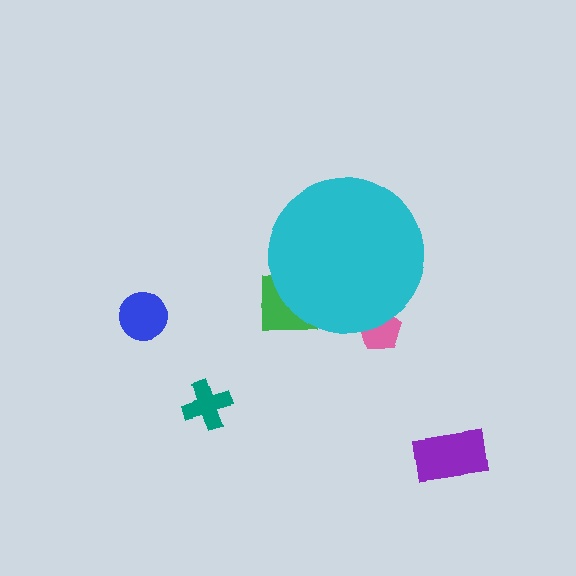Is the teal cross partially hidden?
No, the teal cross is fully visible.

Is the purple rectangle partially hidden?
No, the purple rectangle is fully visible.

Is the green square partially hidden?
Yes, the green square is partially hidden behind the cyan circle.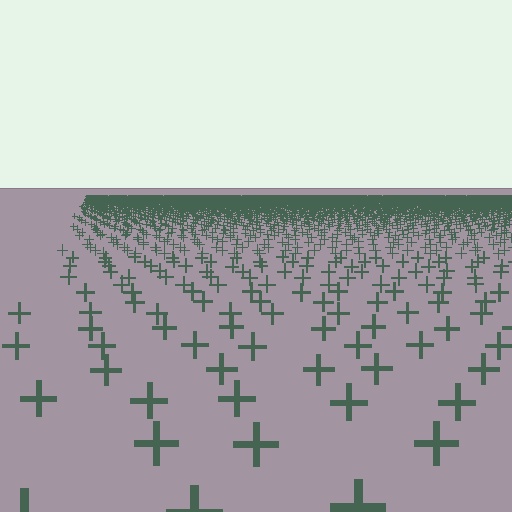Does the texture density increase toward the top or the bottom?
Density increases toward the top.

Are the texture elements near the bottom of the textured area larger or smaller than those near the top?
Larger. Near the bottom, elements are closer to the viewer and appear at a bigger on-screen size.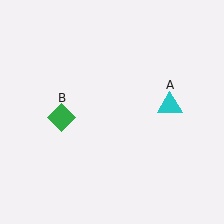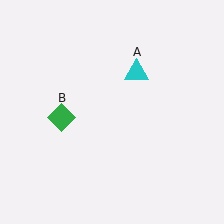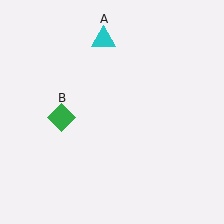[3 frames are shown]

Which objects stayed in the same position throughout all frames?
Green diamond (object B) remained stationary.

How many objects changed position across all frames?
1 object changed position: cyan triangle (object A).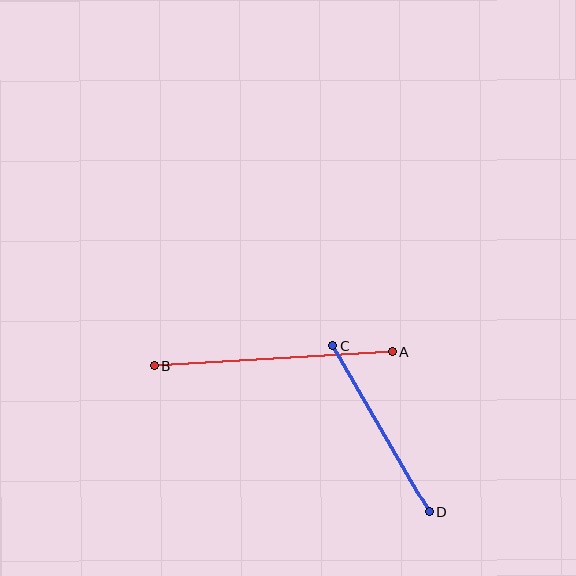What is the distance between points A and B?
The distance is approximately 238 pixels.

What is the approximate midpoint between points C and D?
The midpoint is at approximately (381, 429) pixels.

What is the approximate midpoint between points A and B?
The midpoint is at approximately (273, 359) pixels.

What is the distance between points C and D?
The distance is approximately 191 pixels.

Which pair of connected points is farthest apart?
Points A and B are farthest apart.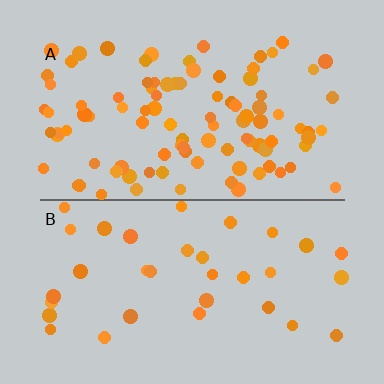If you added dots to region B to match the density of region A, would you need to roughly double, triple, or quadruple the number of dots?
Approximately triple.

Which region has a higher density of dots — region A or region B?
A (the top).